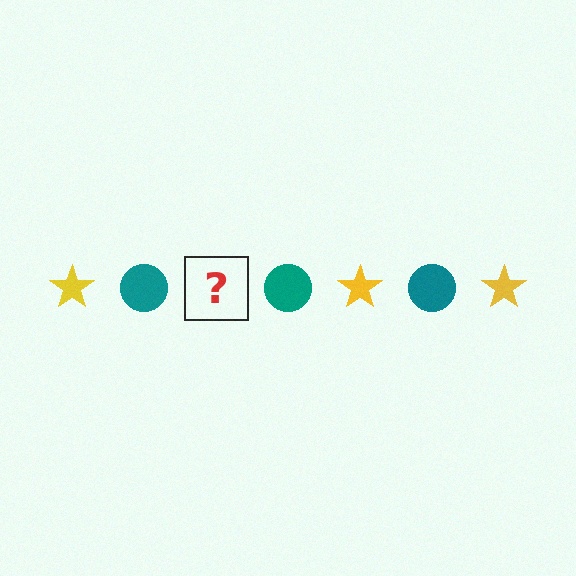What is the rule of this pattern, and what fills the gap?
The rule is that the pattern alternates between yellow star and teal circle. The gap should be filled with a yellow star.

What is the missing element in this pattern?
The missing element is a yellow star.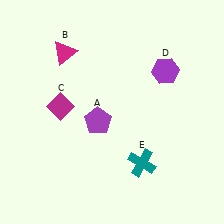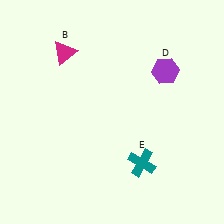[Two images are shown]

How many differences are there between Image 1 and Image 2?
There are 2 differences between the two images.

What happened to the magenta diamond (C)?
The magenta diamond (C) was removed in Image 2. It was in the top-left area of Image 1.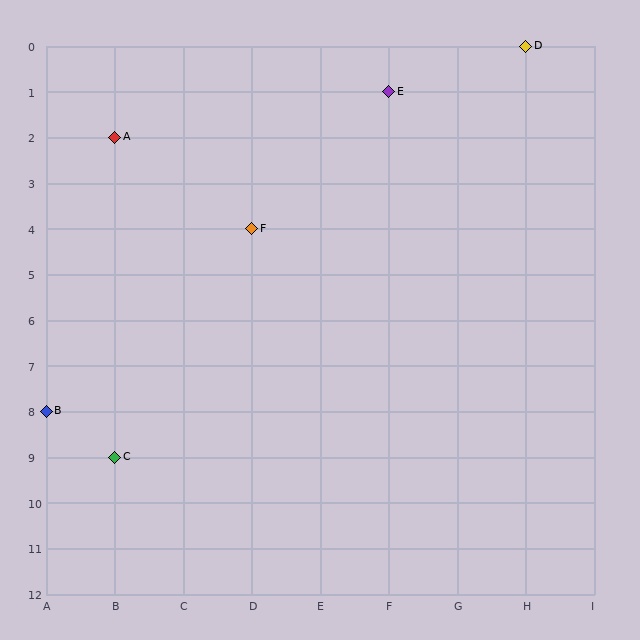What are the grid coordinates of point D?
Point D is at grid coordinates (H, 0).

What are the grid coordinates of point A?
Point A is at grid coordinates (B, 2).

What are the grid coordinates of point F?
Point F is at grid coordinates (D, 4).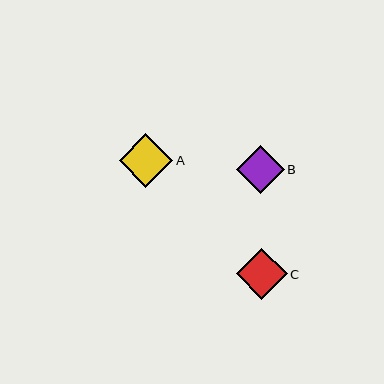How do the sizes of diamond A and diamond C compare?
Diamond A and diamond C are approximately the same size.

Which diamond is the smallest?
Diamond B is the smallest with a size of approximately 48 pixels.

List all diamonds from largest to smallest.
From largest to smallest: A, C, B.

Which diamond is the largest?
Diamond A is the largest with a size of approximately 53 pixels.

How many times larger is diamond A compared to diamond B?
Diamond A is approximately 1.1 times the size of diamond B.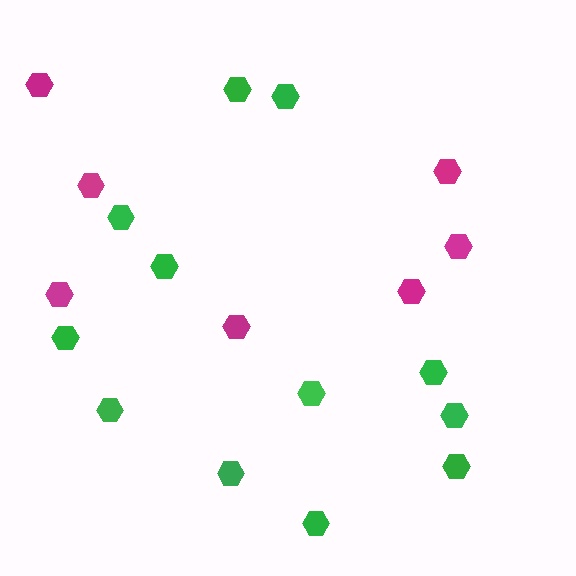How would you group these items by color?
There are 2 groups: one group of green hexagons (12) and one group of magenta hexagons (7).